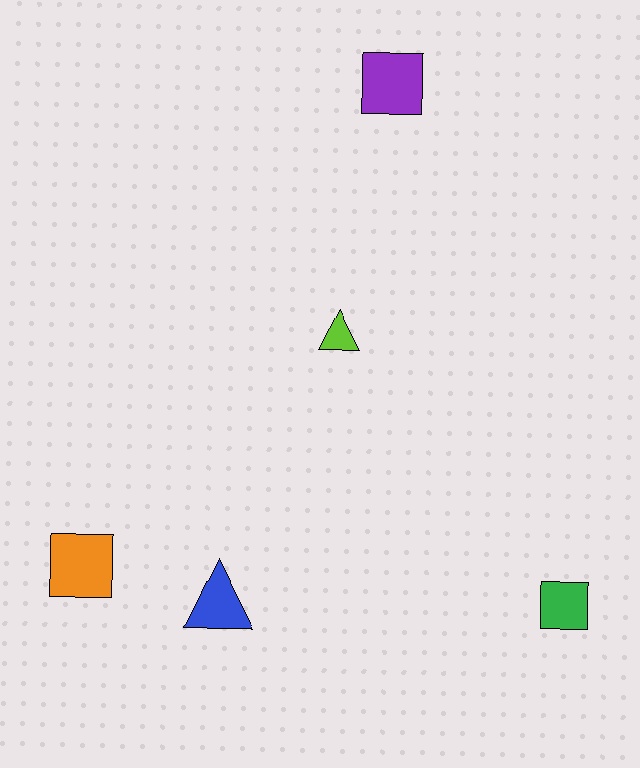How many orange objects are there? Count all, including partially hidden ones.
There is 1 orange object.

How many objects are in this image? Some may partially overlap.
There are 5 objects.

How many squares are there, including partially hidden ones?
There are 3 squares.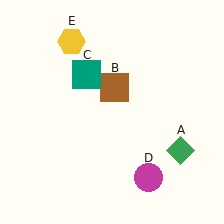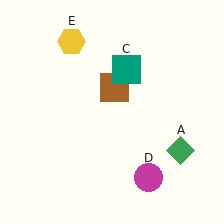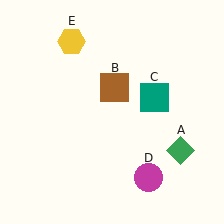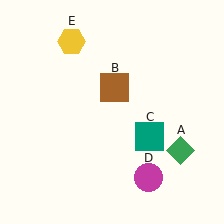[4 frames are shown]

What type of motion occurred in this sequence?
The teal square (object C) rotated clockwise around the center of the scene.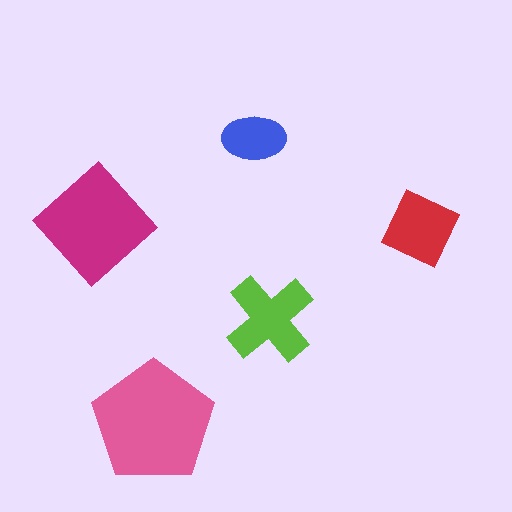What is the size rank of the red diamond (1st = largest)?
4th.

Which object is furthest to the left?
The magenta diamond is leftmost.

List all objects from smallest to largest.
The blue ellipse, the red diamond, the lime cross, the magenta diamond, the pink pentagon.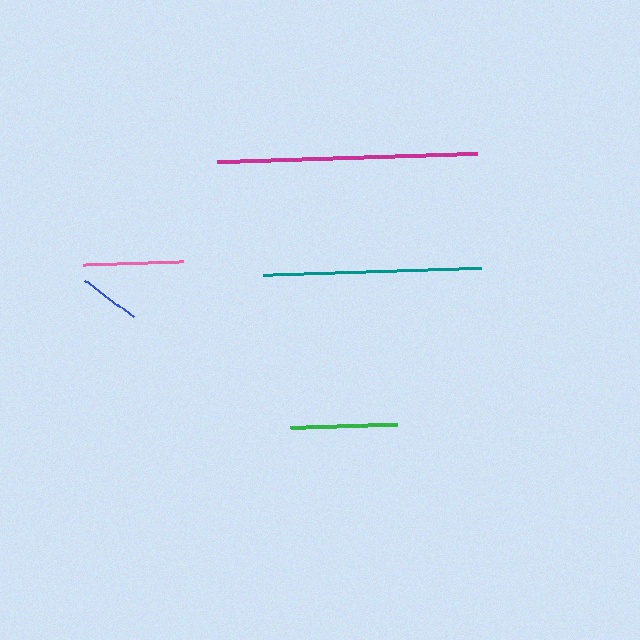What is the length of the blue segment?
The blue segment is approximately 61 pixels long.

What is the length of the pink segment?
The pink segment is approximately 100 pixels long.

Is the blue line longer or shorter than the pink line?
The pink line is longer than the blue line.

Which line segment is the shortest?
The blue line is the shortest at approximately 61 pixels.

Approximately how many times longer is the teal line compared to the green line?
The teal line is approximately 2.0 times the length of the green line.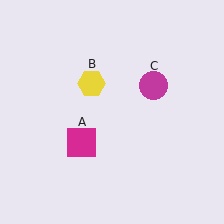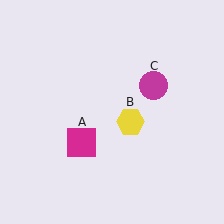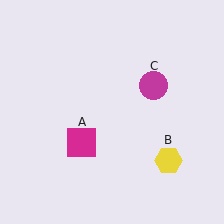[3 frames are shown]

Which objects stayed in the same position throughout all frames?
Magenta square (object A) and magenta circle (object C) remained stationary.